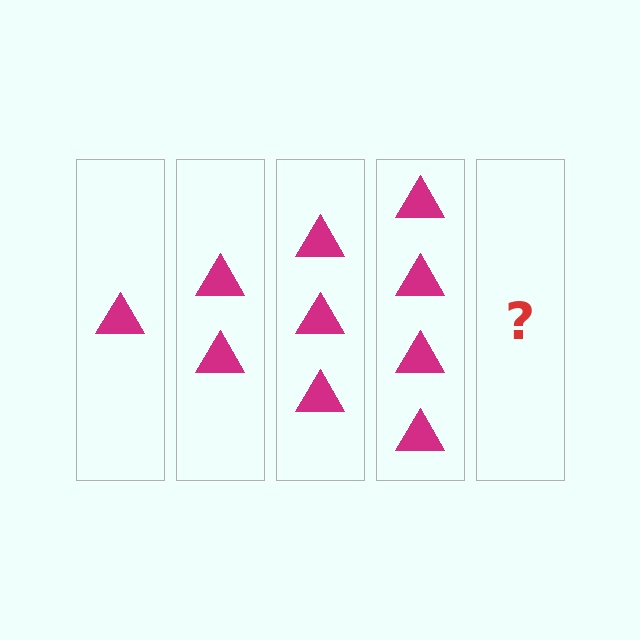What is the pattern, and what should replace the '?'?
The pattern is that each step adds one more triangle. The '?' should be 5 triangles.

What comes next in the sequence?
The next element should be 5 triangles.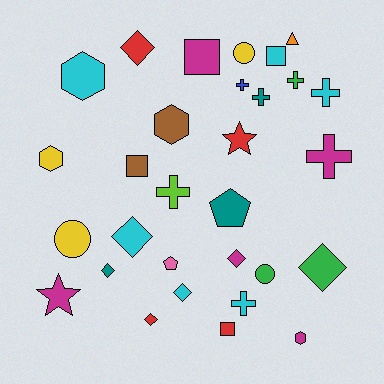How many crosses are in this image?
There are 7 crosses.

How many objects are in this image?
There are 30 objects.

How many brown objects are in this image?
There are 2 brown objects.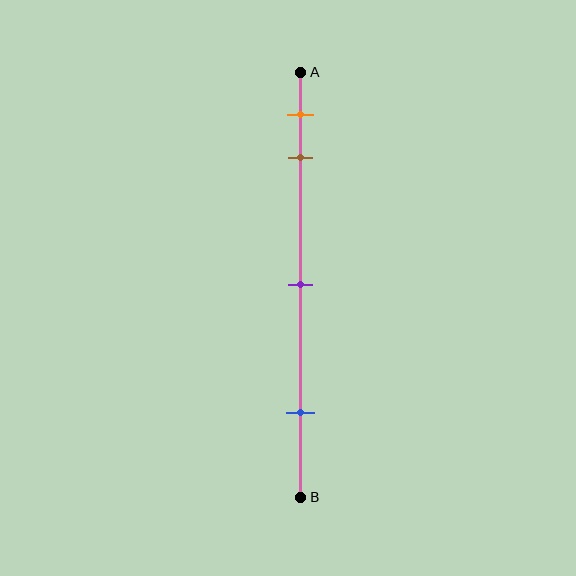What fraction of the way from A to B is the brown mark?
The brown mark is approximately 20% (0.2) of the way from A to B.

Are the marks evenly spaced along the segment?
No, the marks are not evenly spaced.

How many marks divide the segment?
There are 4 marks dividing the segment.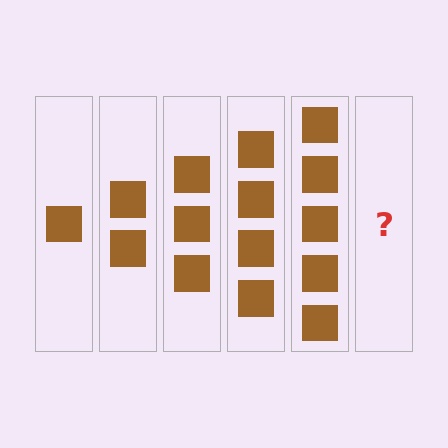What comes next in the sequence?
The next element should be 6 squares.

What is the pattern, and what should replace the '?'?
The pattern is that each step adds one more square. The '?' should be 6 squares.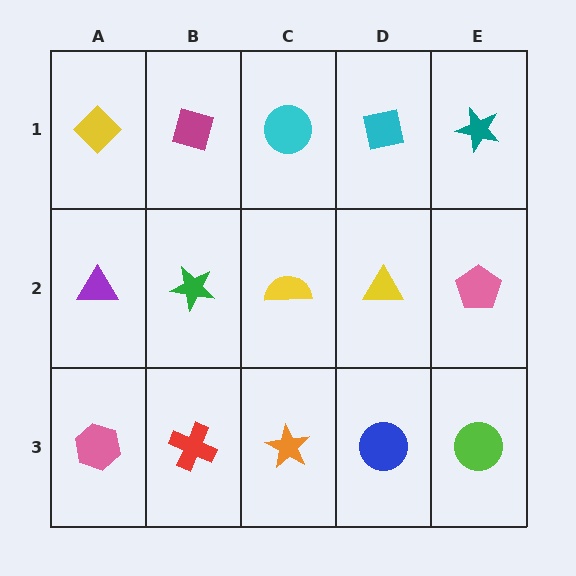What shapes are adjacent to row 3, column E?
A pink pentagon (row 2, column E), a blue circle (row 3, column D).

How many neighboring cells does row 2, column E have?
3.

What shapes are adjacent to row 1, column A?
A purple triangle (row 2, column A), a magenta diamond (row 1, column B).